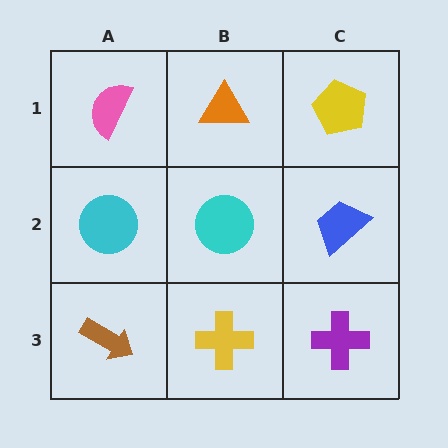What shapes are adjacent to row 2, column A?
A pink semicircle (row 1, column A), a brown arrow (row 3, column A), a cyan circle (row 2, column B).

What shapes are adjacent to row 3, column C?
A blue trapezoid (row 2, column C), a yellow cross (row 3, column B).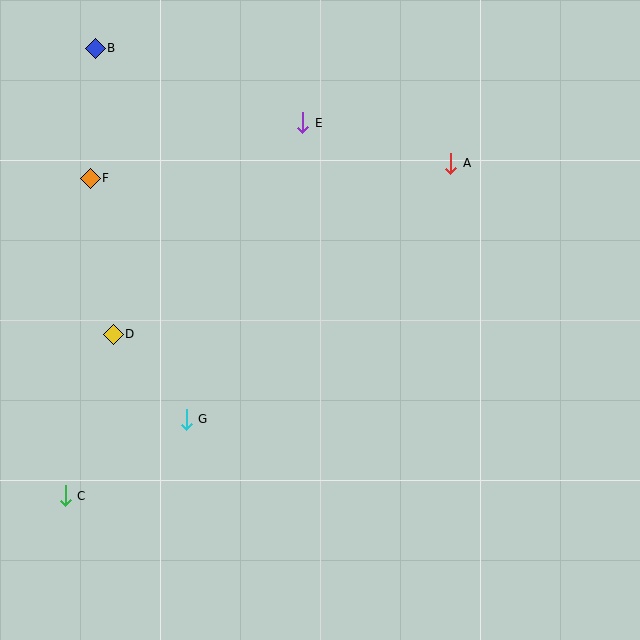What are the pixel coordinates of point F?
Point F is at (90, 178).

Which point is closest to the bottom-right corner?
Point G is closest to the bottom-right corner.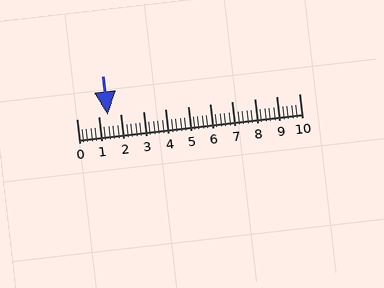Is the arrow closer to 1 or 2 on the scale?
The arrow is closer to 1.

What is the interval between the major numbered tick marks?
The major tick marks are spaced 1 units apart.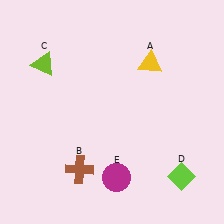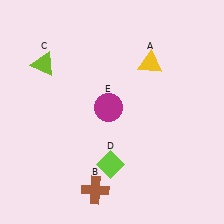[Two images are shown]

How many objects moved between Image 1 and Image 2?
3 objects moved between the two images.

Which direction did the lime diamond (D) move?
The lime diamond (D) moved left.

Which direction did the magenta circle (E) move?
The magenta circle (E) moved up.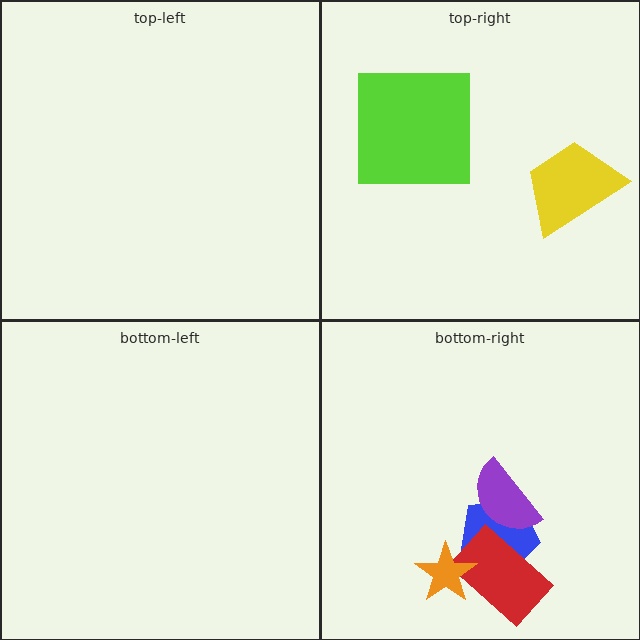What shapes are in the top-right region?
The yellow trapezoid, the lime square.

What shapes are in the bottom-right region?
The blue pentagon, the red rectangle, the purple semicircle, the orange star.